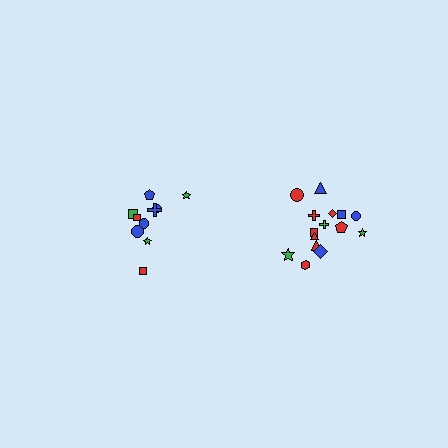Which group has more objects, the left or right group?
The right group.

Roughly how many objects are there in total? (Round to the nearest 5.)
Roughly 25 objects in total.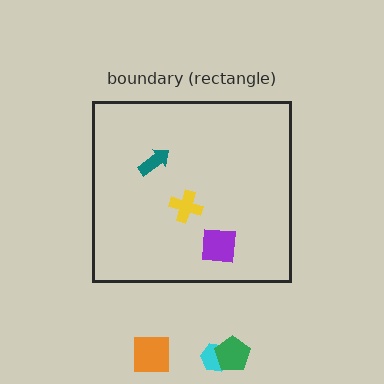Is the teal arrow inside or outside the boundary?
Inside.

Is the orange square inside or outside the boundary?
Outside.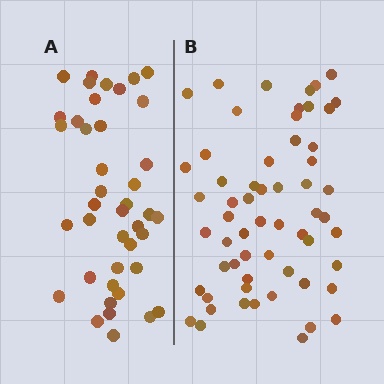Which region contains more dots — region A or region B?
Region B (the right region) has more dots.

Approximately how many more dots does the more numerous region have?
Region B has approximately 20 more dots than region A.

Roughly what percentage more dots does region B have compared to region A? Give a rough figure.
About 45% more.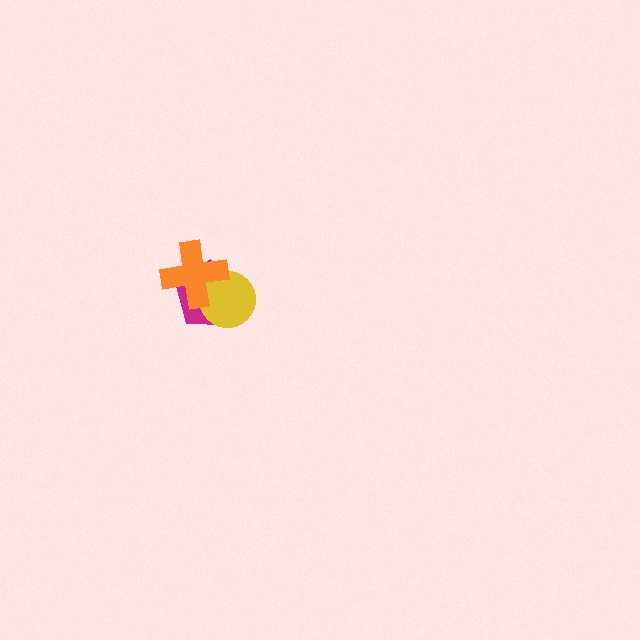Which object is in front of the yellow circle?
The orange cross is in front of the yellow circle.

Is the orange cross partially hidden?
No, no other shape covers it.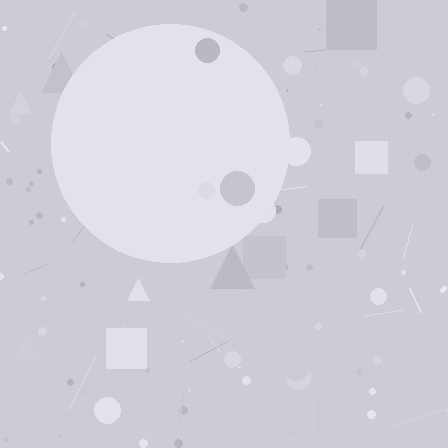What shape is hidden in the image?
A circle is hidden in the image.